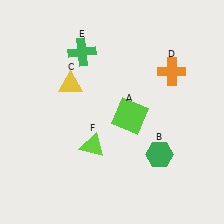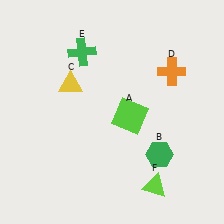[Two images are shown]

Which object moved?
The lime triangle (F) moved right.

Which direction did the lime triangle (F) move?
The lime triangle (F) moved right.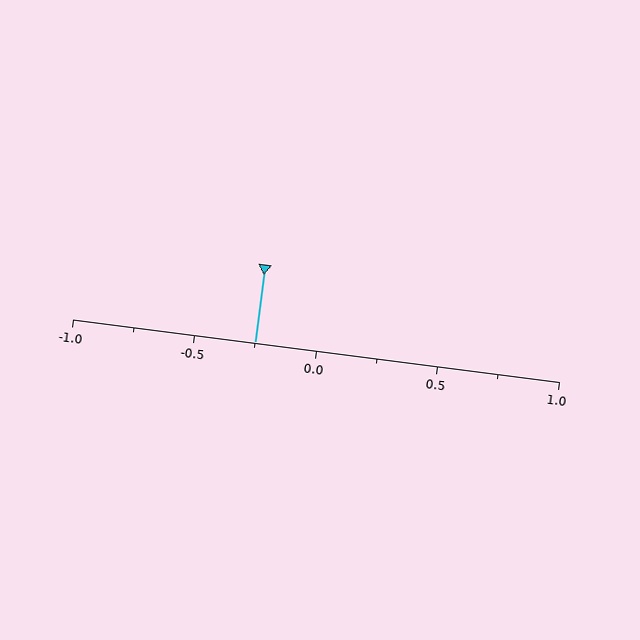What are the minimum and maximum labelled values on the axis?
The axis runs from -1.0 to 1.0.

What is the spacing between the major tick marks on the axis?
The major ticks are spaced 0.5 apart.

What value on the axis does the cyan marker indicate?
The marker indicates approximately -0.25.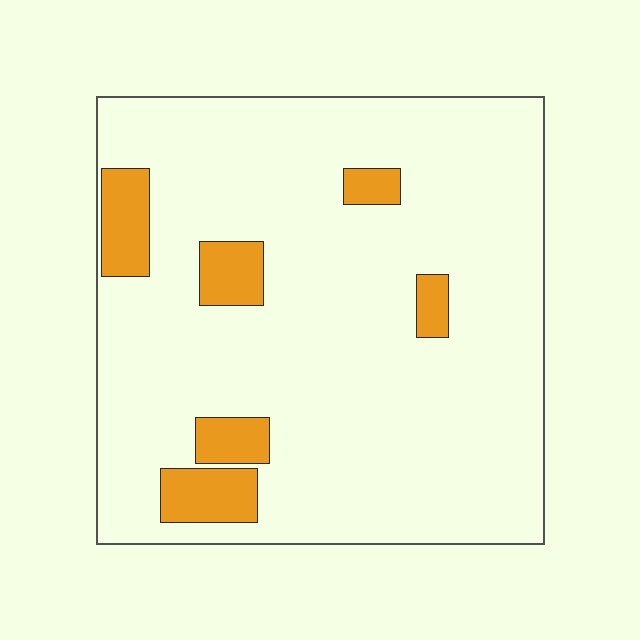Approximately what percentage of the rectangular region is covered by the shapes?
Approximately 10%.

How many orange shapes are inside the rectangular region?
6.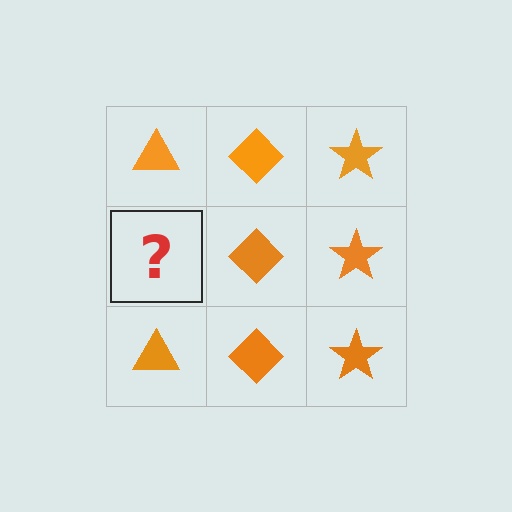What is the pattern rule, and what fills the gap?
The rule is that each column has a consistent shape. The gap should be filled with an orange triangle.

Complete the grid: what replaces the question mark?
The question mark should be replaced with an orange triangle.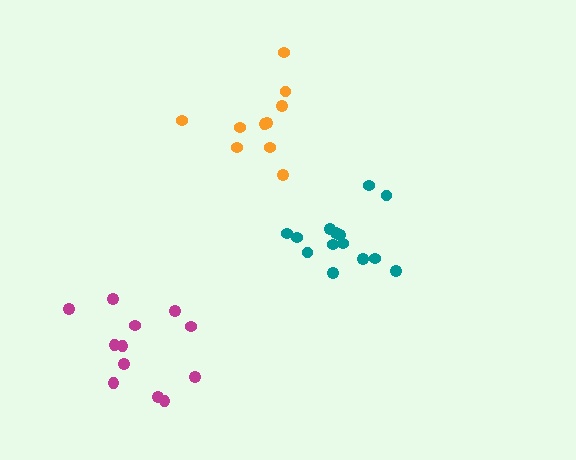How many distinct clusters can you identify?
There are 3 distinct clusters.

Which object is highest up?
The orange cluster is topmost.